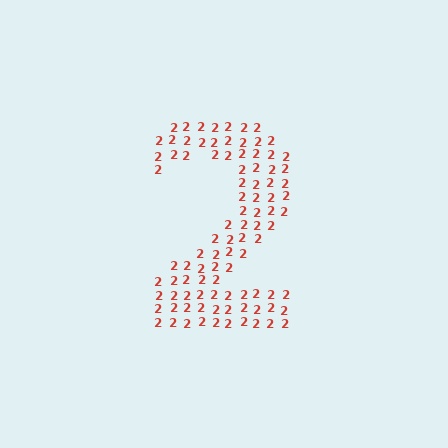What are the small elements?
The small elements are digit 2's.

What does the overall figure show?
The overall figure shows the digit 2.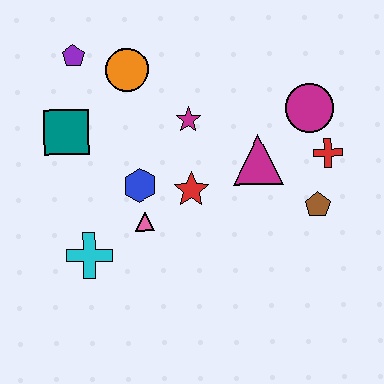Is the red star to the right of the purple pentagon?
Yes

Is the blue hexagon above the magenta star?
No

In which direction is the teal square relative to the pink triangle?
The teal square is above the pink triangle.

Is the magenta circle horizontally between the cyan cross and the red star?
No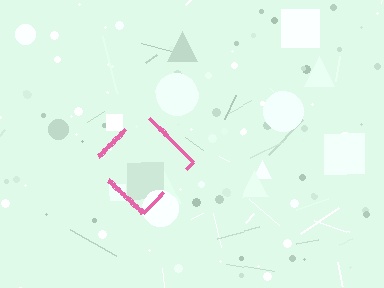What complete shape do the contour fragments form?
The contour fragments form a diamond.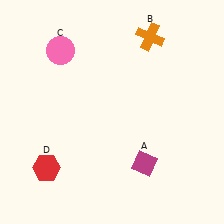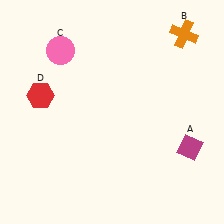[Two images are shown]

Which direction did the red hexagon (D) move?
The red hexagon (D) moved up.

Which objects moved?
The objects that moved are: the magenta diamond (A), the orange cross (B), the red hexagon (D).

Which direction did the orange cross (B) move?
The orange cross (B) moved right.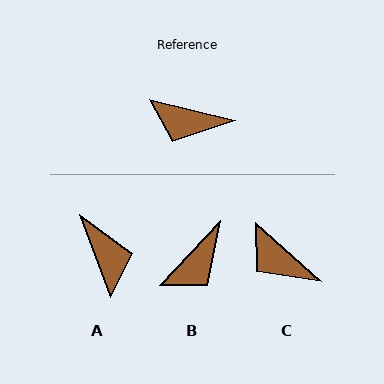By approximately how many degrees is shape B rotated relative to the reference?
Approximately 61 degrees counter-clockwise.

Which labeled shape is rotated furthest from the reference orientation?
A, about 125 degrees away.